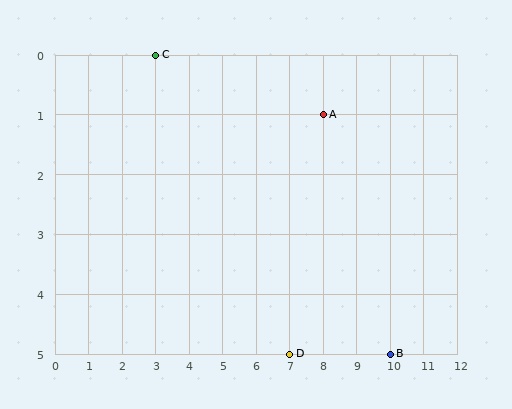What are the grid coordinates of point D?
Point D is at grid coordinates (7, 5).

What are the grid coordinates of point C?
Point C is at grid coordinates (3, 0).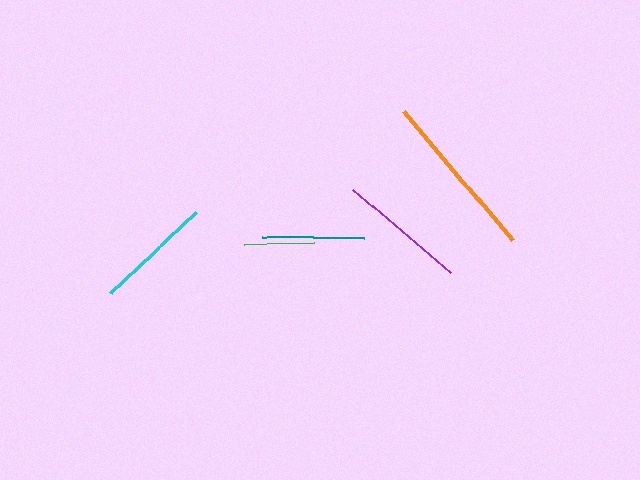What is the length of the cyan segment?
The cyan segment is approximately 118 pixels long.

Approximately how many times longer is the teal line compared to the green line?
The teal line is approximately 1.4 times the length of the green line.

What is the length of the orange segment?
The orange segment is approximately 169 pixels long.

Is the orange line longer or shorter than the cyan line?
The orange line is longer than the cyan line.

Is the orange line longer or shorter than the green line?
The orange line is longer than the green line.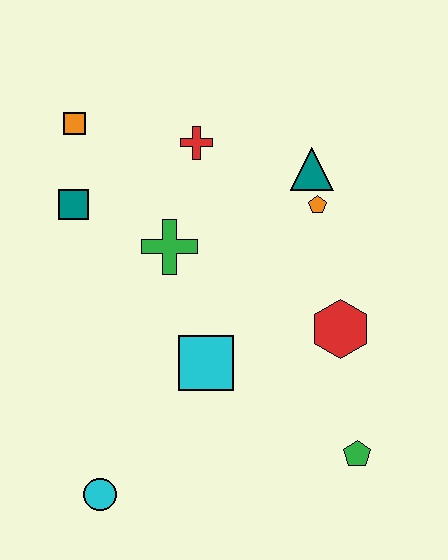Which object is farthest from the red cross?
The cyan circle is farthest from the red cross.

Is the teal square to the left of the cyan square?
Yes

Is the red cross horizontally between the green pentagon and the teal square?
Yes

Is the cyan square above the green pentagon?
Yes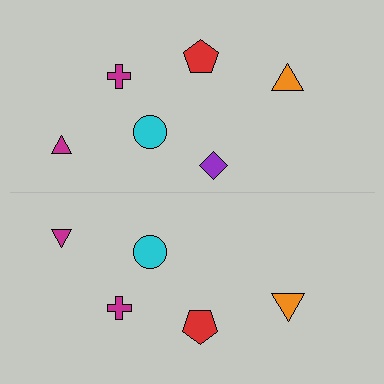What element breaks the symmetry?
A purple diamond is missing from the bottom side.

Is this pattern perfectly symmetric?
No, the pattern is not perfectly symmetric. A purple diamond is missing from the bottom side.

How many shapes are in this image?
There are 11 shapes in this image.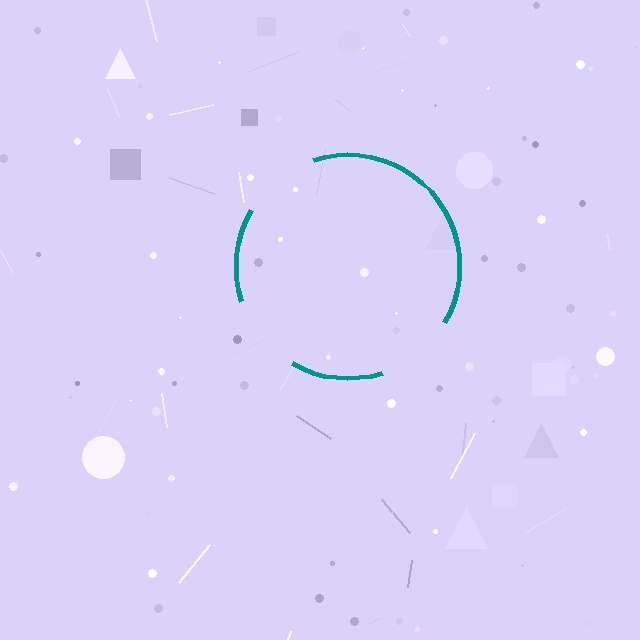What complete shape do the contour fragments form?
The contour fragments form a circle.